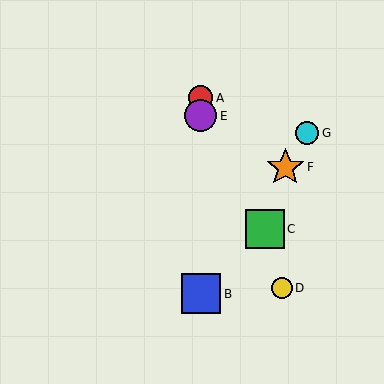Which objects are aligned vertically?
Objects A, B, E are aligned vertically.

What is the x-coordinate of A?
Object A is at x≈201.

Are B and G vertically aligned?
No, B is at x≈201 and G is at x≈307.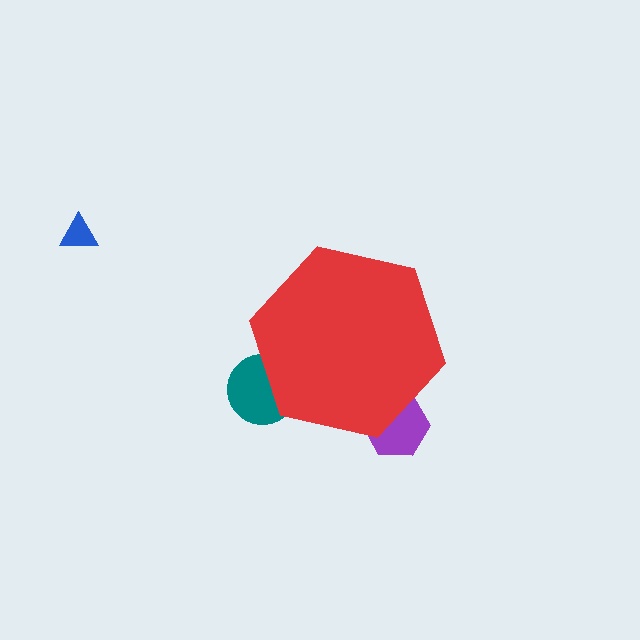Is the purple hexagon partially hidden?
Yes, the purple hexagon is partially hidden behind the red hexagon.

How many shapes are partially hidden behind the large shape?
2 shapes are partially hidden.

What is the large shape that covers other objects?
A red hexagon.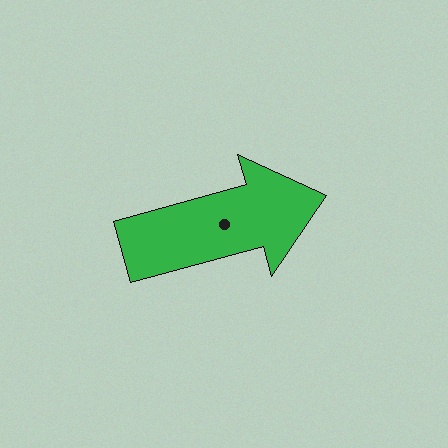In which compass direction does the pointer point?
East.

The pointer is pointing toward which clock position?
Roughly 2 o'clock.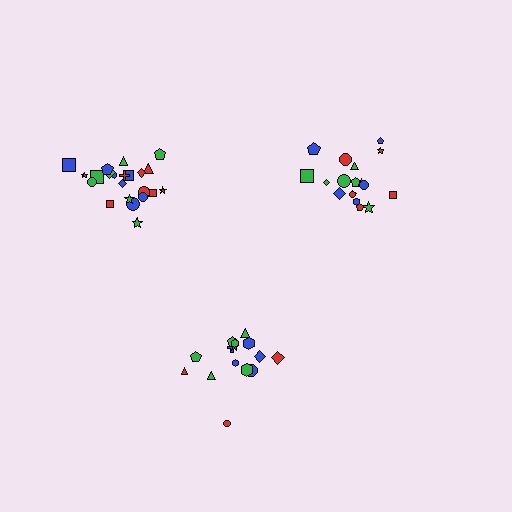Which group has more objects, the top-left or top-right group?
The top-left group.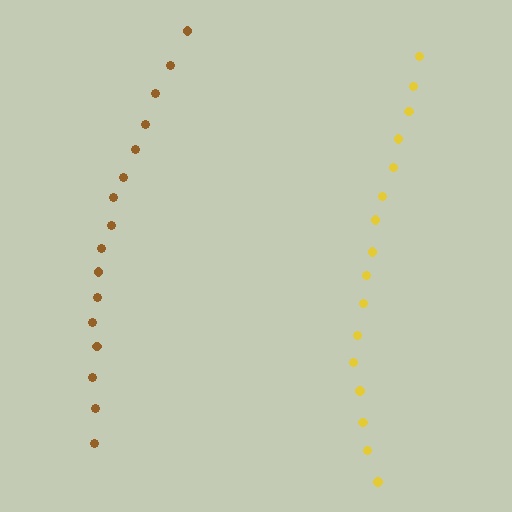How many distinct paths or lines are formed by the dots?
There are 2 distinct paths.